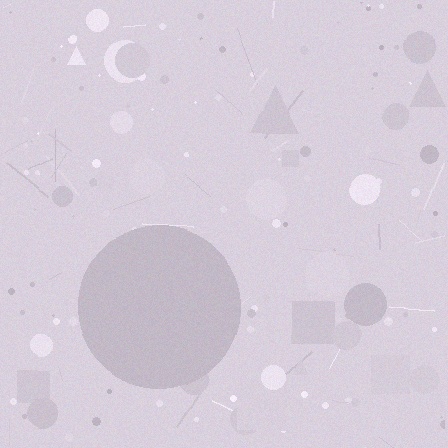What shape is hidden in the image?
A circle is hidden in the image.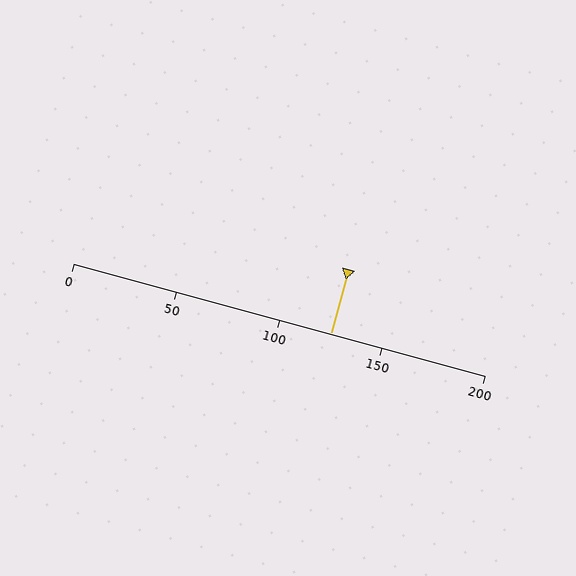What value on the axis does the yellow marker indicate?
The marker indicates approximately 125.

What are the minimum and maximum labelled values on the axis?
The axis runs from 0 to 200.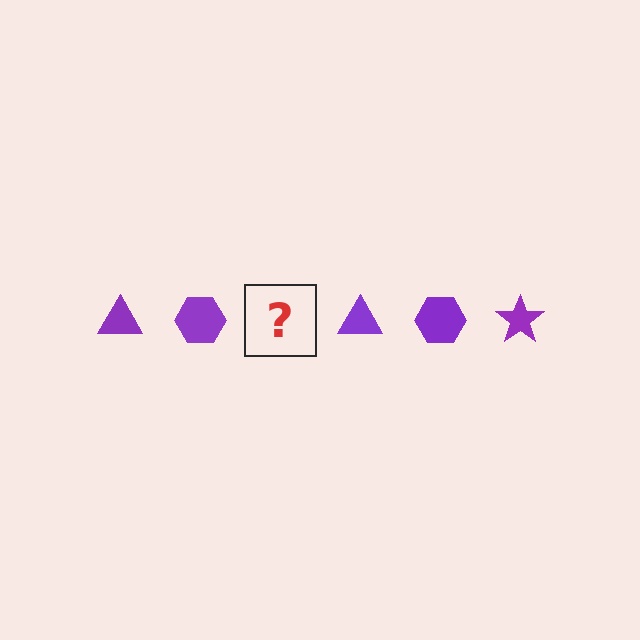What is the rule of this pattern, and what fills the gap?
The rule is that the pattern cycles through triangle, hexagon, star shapes in purple. The gap should be filled with a purple star.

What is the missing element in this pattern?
The missing element is a purple star.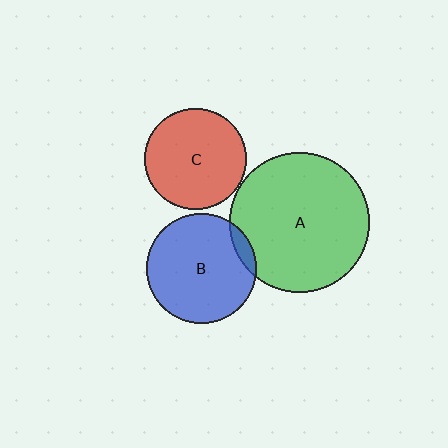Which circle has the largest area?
Circle A (green).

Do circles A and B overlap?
Yes.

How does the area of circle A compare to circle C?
Approximately 1.9 times.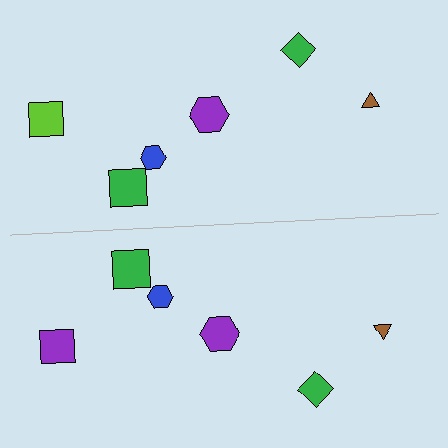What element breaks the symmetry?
The purple square on the bottom side breaks the symmetry — its mirror counterpart is lime.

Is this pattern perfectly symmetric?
No, the pattern is not perfectly symmetric. The purple square on the bottom side breaks the symmetry — its mirror counterpart is lime.